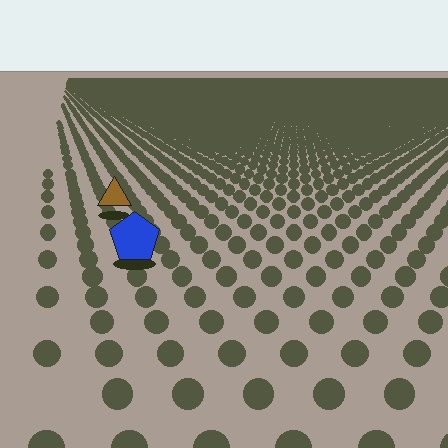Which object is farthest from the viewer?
The brown triangle is farthest from the viewer. It appears smaller and the ground texture around it is denser.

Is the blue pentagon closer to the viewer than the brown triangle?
Yes. The blue pentagon is closer — you can tell from the texture gradient: the ground texture is coarser near it.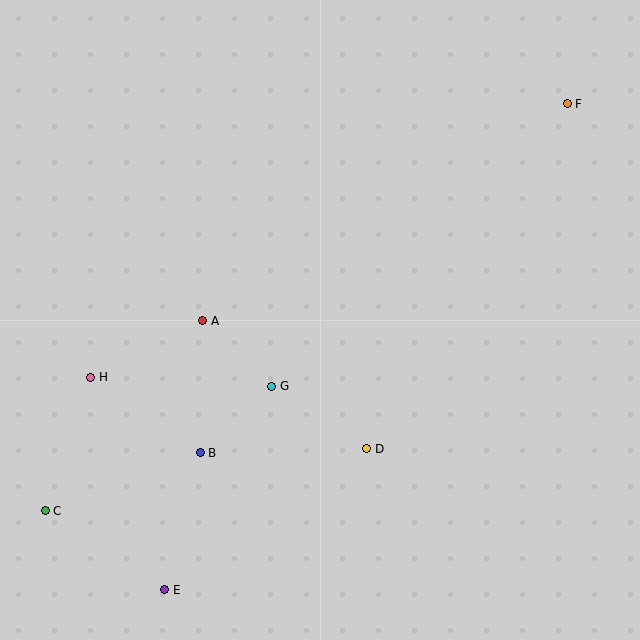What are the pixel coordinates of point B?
Point B is at (200, 453).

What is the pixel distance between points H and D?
The distance between H and D is 285 pixels.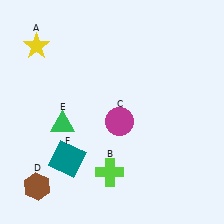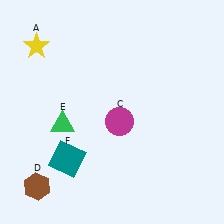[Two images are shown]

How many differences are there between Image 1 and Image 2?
There is 1 difference between the two images.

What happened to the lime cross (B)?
The lime cross (B) was removed in Image 2. It was in the bottom-left area of Image 1.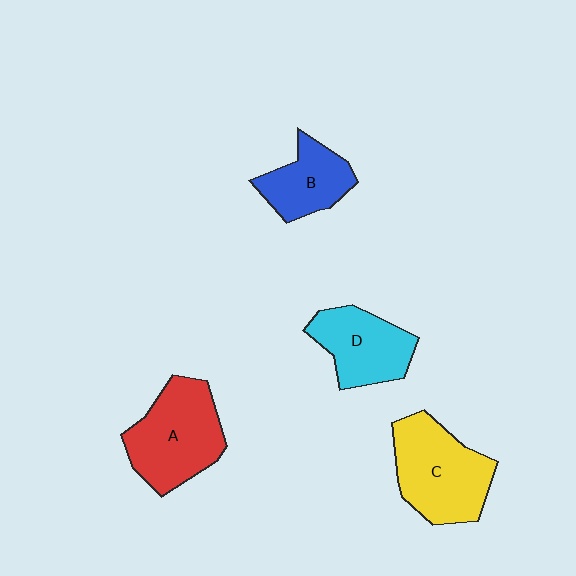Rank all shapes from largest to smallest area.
From largest to smallest: C (yellow), A (red), D (cyan), B (blue).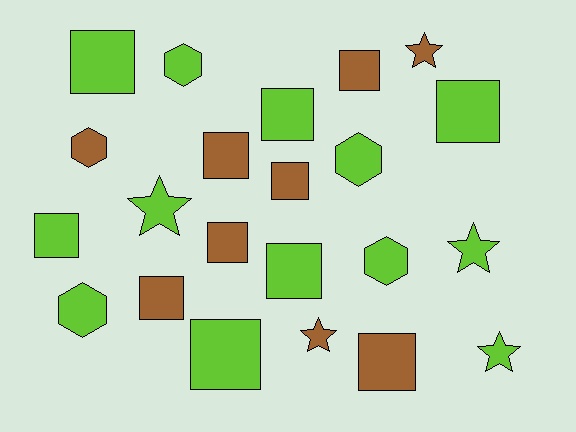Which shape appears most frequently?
Square, with 12 objects.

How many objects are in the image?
There are 22 objects.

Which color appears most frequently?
Lime, with 13 objects.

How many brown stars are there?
There are 2 brown stars.